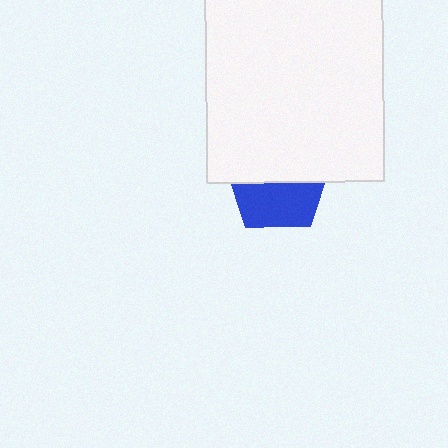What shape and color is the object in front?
The object in front is a white rectangle.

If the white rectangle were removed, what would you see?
You would see the complete blue pentagon.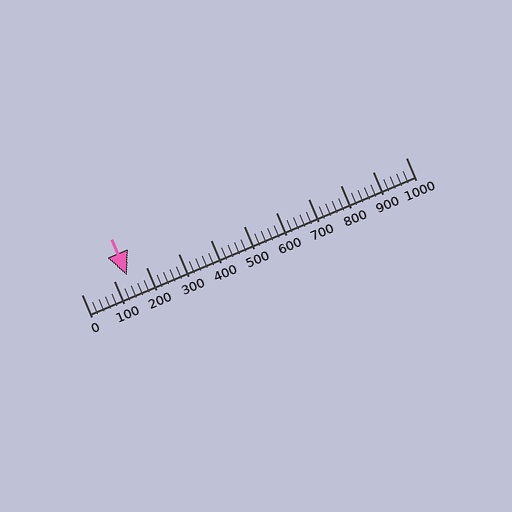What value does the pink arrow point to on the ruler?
The pink arrow points to approximately 142.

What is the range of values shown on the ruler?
The ruler shows values from 0 to 1000.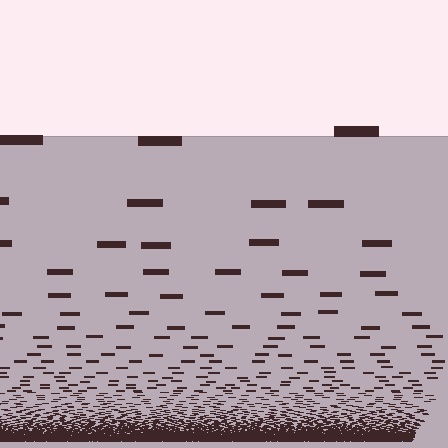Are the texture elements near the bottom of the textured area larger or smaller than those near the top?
Smaller. The gradient is inverted — elements near the bottom are smaller and denser.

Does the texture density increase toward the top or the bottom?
Density increases toward the bottom.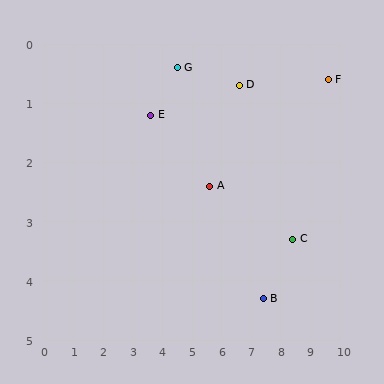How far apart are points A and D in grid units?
Points A and D are about 2.0 grid units apart.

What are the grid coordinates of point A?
Point A is at approximately (5.6, 2.4).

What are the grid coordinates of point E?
Point E is at approximately (3.6, 1.2).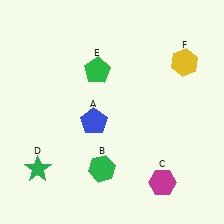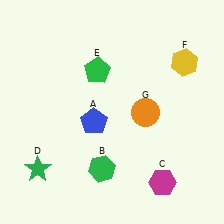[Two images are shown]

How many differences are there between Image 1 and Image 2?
There is 1 difference between the two images.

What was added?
An orange circle (G) was added in Image 2.